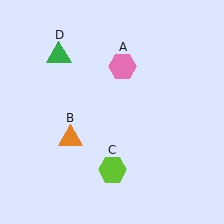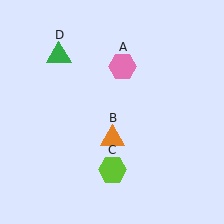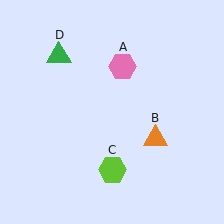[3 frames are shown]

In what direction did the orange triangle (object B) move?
The orange triangle (object B) moved right.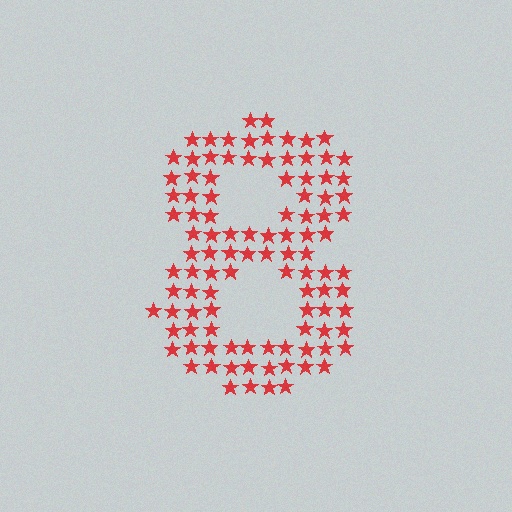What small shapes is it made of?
It is made of small stars.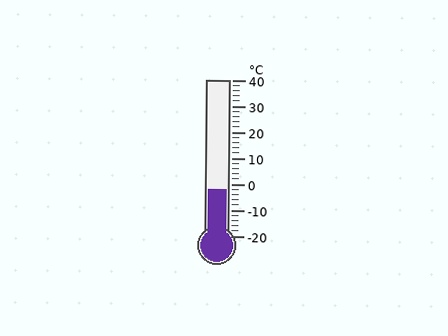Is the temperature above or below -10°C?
The temperature is above -10°C.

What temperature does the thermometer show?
The thermometer shows approximately -2°C.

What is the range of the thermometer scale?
The thermometer scale ranges from -20°C to 40°C.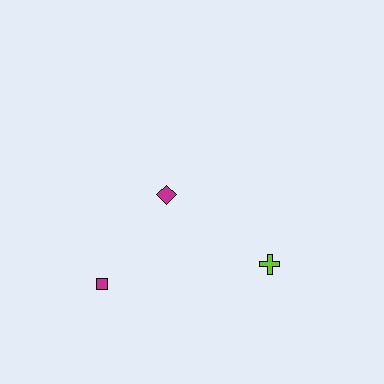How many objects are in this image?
There are 3 objects.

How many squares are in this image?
There is 1 square.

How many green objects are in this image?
There are no green objects.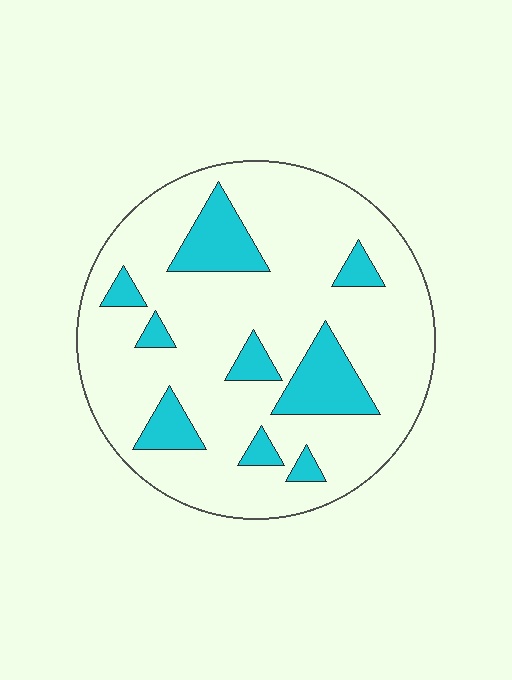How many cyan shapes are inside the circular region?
9.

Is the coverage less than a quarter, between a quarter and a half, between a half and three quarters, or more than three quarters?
Less than a quarter.